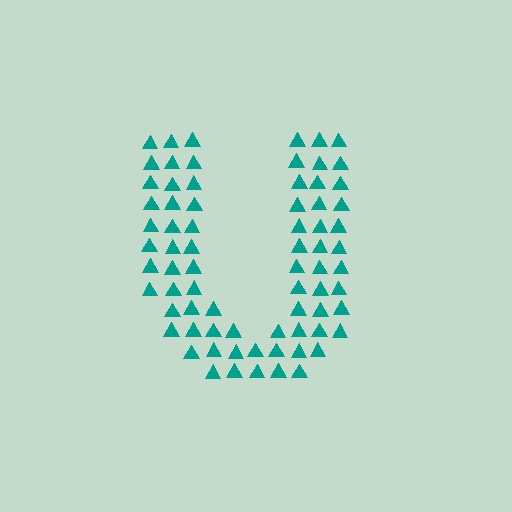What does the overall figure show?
The overall figure shows the letter U.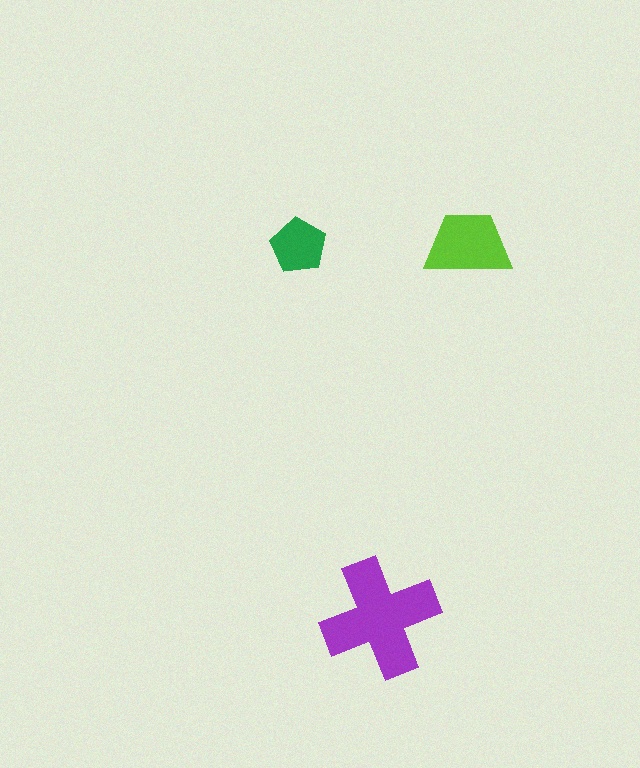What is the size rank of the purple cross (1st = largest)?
1st.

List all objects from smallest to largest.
The green pentagon, the lime trapezoid, the purple cross.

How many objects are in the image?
There are 3 objects in the image.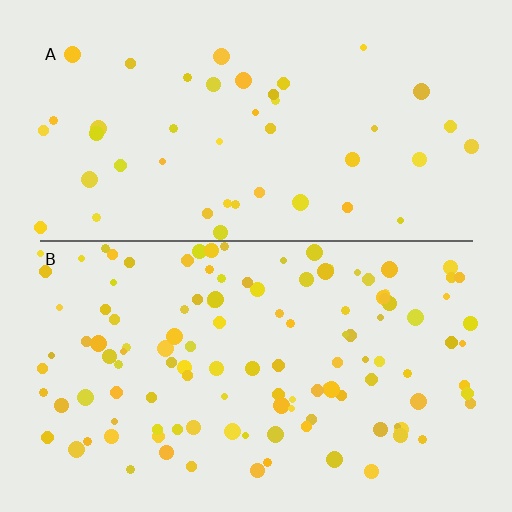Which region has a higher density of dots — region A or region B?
B (the bottom).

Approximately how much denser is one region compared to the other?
Approximately 2.6× — region B over region A.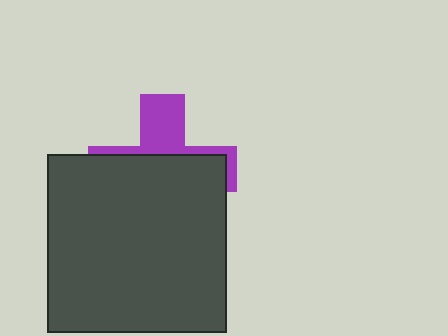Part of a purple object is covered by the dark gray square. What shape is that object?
It is a cross.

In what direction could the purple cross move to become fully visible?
The purple cross could move up. That would shift it out from behind the dark gray square entirely.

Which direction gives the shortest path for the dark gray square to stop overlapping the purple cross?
Moving down gives the shortest separation.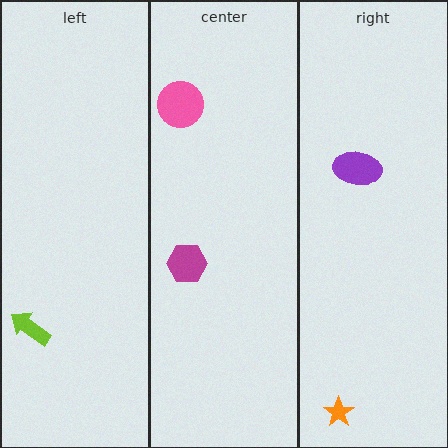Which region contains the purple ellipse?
The right region.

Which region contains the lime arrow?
The left region.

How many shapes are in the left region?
1.